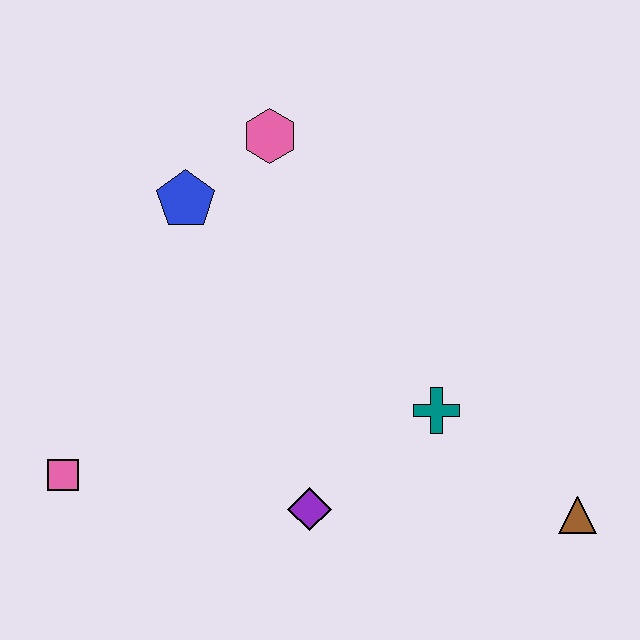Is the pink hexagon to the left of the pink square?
No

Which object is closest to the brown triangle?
The teal cross is closest to the brown triangle.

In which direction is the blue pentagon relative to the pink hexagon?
The blue pentagon is to the left of the pink hexagon.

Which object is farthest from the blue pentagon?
The brown triangle is farthest from the blue pentagon.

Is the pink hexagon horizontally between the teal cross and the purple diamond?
No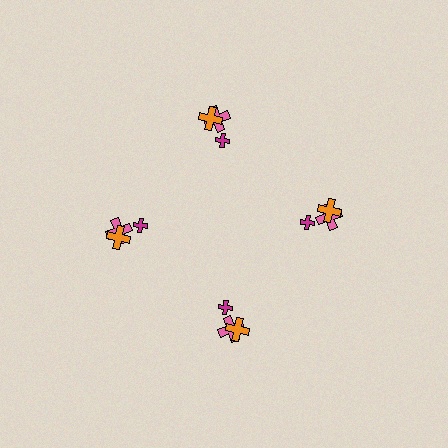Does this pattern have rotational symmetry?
Yes, this pattern has 4-fold rotational symmetry. It looks the same after rotating 90 degrees around the center.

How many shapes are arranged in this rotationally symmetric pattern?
There are 12 shapes, arranged in 4 groups of 3.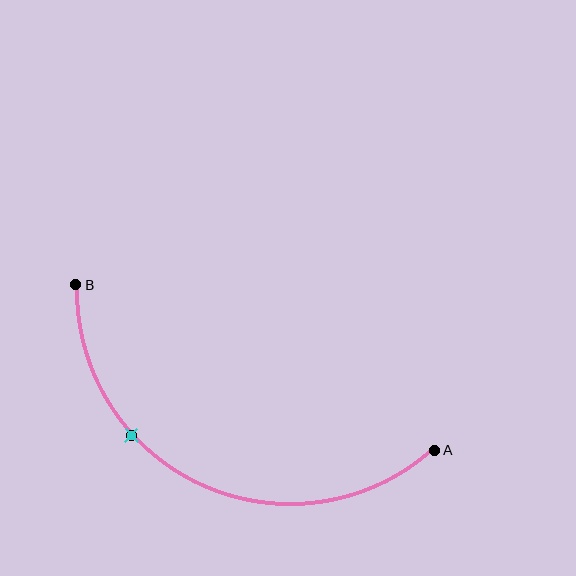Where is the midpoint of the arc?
The arc midpoint is the point on the curve farthest from the straight line joining A and B. It sits below that line.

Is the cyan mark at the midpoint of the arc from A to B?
No. The cyan mark lies on the arc but is closer to endpoint B. The arc midpoint would be at the point on the curve equidistant along the arc from both A and B.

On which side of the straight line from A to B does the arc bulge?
The arc bulges below the straight line connecting A and B.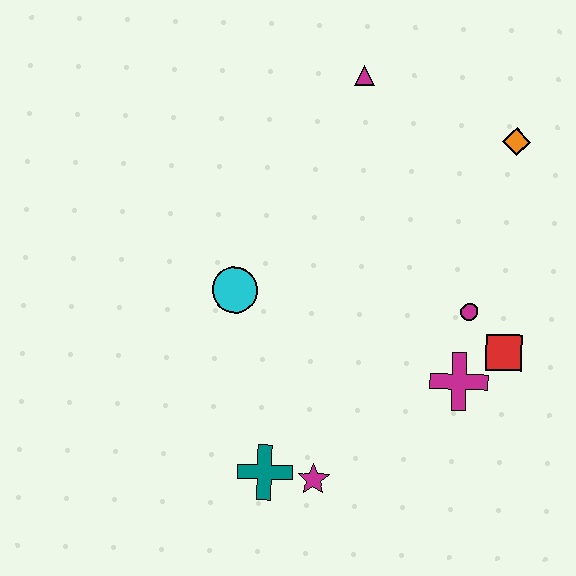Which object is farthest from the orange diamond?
The teal cross is farthest from the orange diamond.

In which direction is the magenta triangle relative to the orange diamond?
The magenta triangle is to the left of the orange diamond.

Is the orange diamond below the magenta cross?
No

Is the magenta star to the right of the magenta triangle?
No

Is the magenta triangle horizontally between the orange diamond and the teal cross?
Yes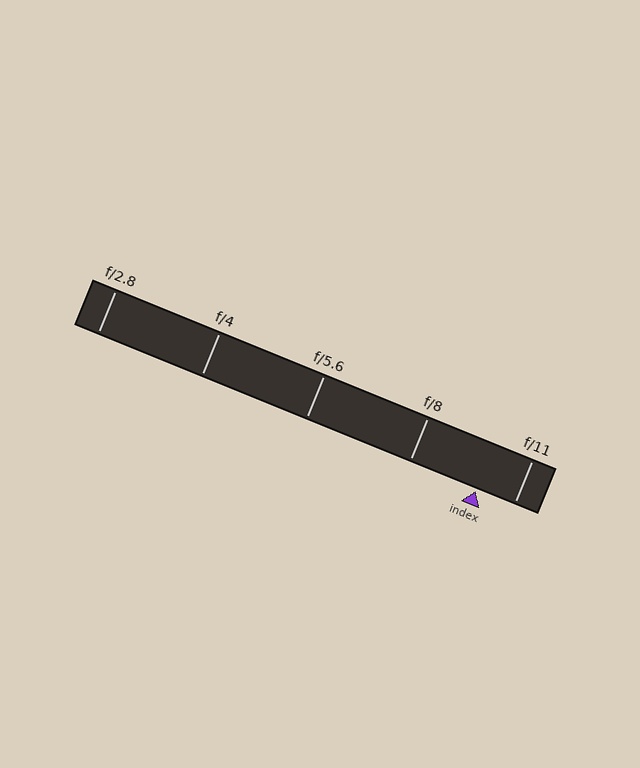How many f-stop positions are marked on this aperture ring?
There are 5 f-stop positions marked.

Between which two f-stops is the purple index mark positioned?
The index mark is between f/8 and f/11.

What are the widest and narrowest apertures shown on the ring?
The widest aperture shown is f/2.8 and the narrowest is f/11.